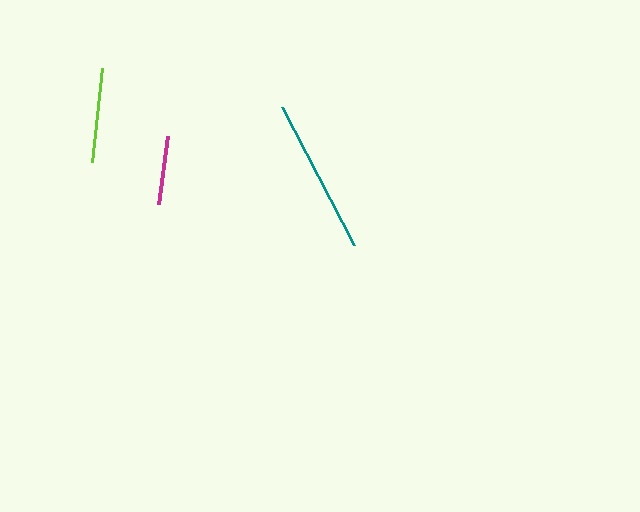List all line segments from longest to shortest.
From longest to shortest: teal, lime, magenta.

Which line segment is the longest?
The teal line is the longest at approximately 156 pixels.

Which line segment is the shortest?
The magenta line is the shortest at approximately 69 pixels.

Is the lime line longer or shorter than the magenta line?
The lime line is longer than the magenta line.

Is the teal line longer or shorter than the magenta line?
The teal line is longer than the magenta line.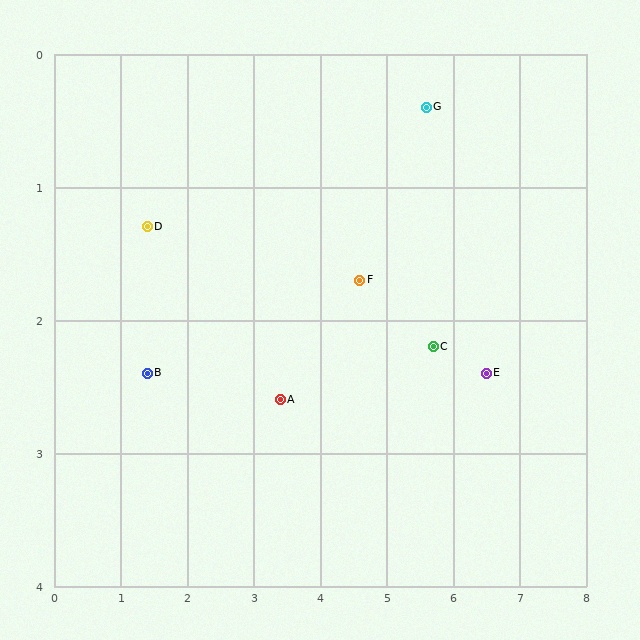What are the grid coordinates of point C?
Point C is at approximately (5.7, 2.2).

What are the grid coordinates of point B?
Point B is at approximately (1.4, 2.4).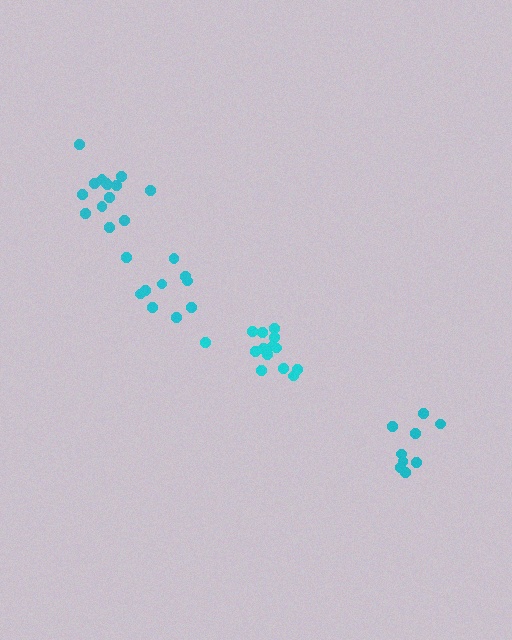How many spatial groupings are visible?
There are 4 spatial groupings.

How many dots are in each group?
Group 1: 9 dots, Group 2: 14 dots, Group 3: 14 dots, Group 4: 10 dots (47 total).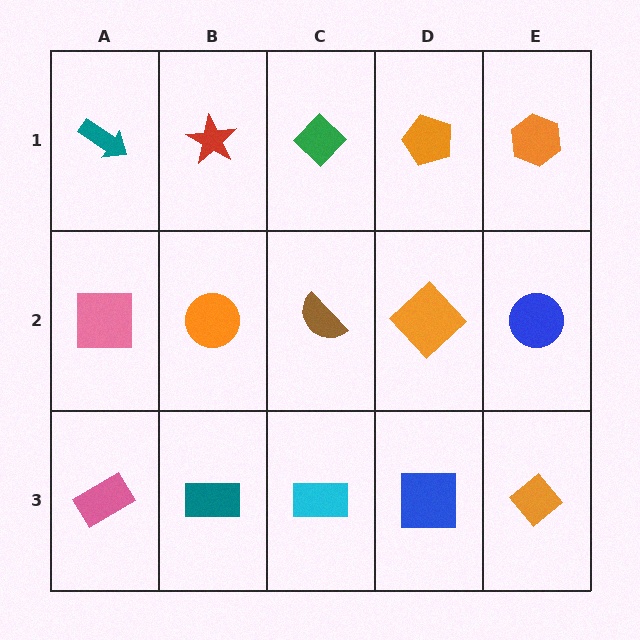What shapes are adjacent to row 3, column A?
A pink square (row 2, column A), a teal rectangle (row 3, column B).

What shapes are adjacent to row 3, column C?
A brown semicircle (row 2, column C), a teal rectangle (row 3, column B), a blue square (row 3, column D).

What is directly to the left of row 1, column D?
A green diamond.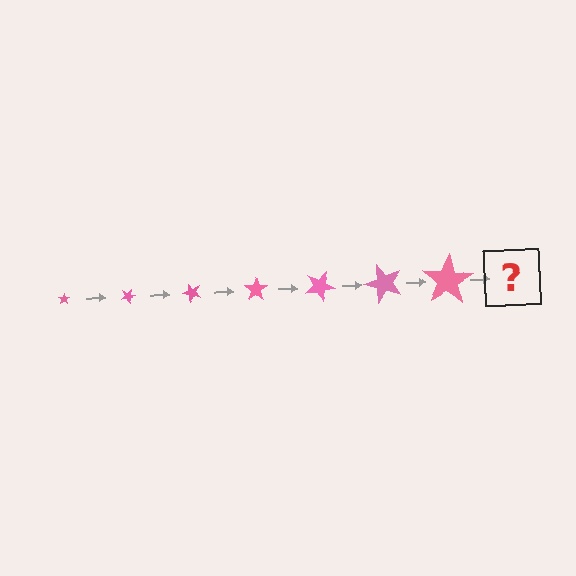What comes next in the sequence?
The next element should be a star, larger than the previous one and rotated 175 degrees from the start.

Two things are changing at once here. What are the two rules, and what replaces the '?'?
The two rules are that the star grows larger each step and it rotates 25 degrees each step. The '?' should be a star, larger than the previous one and rotated 175 degrees from the start.